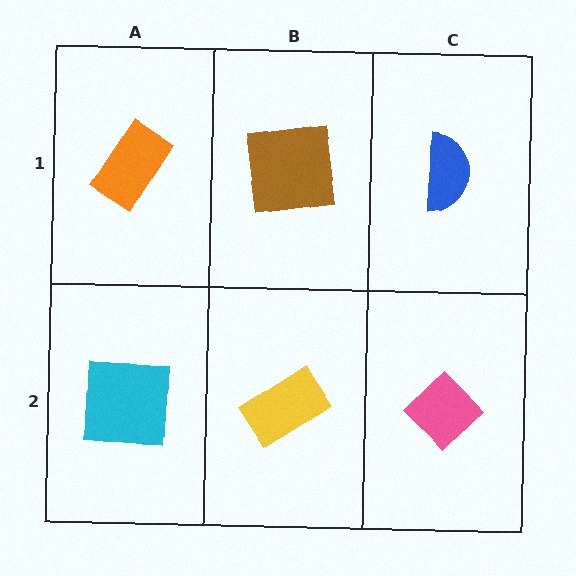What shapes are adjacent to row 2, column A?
An orange rectangle (row 1, column A), a yellow rectangle (row 2, column B).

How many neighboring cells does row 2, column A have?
2.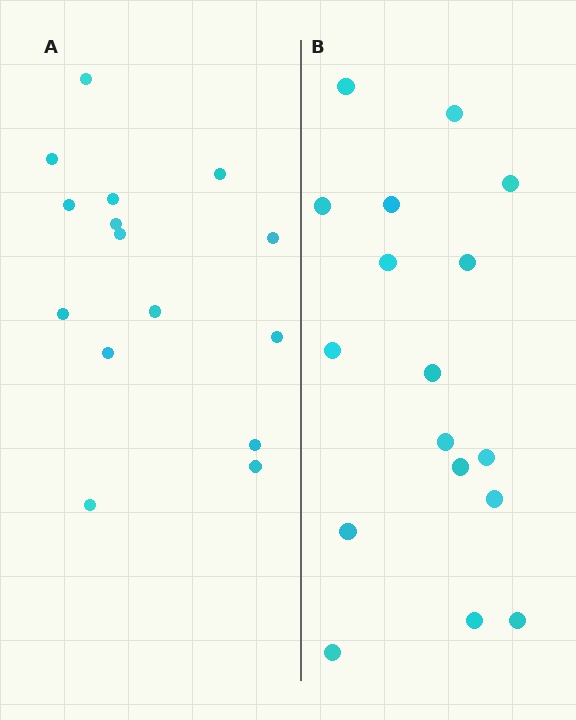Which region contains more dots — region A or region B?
Region B (the right region) has more dots.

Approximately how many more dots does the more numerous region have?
Region B has just a few more — roughly 2 or 3 more dots than region A.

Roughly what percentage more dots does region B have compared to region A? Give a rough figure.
About 15% more.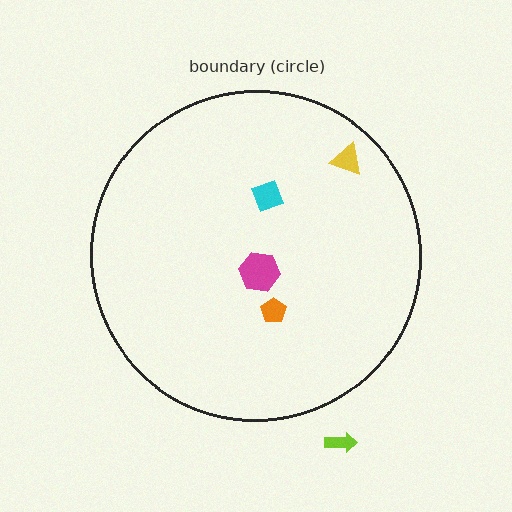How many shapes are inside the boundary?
4 inside, 1 outside.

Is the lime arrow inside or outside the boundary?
Outside.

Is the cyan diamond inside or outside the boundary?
Inside.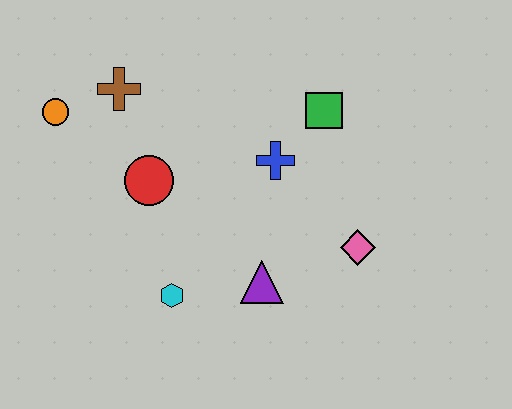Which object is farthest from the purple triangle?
The orange circle is farthest from the purple triangle.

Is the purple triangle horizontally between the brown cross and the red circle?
No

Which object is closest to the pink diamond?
The purple triangle is closest to the pink diamond.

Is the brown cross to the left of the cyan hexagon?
Yes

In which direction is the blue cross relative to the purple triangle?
The blue cross is above the purple triangle.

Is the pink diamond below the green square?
Yes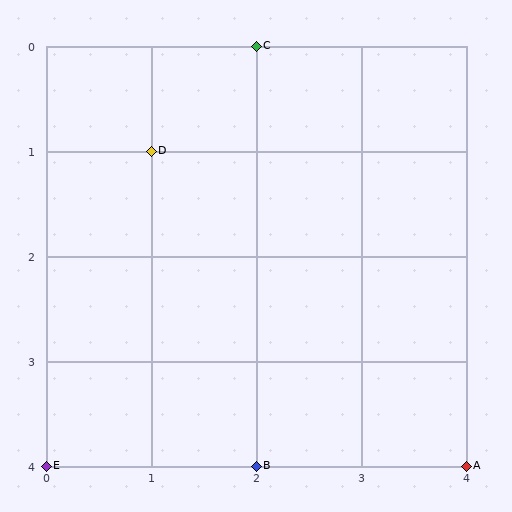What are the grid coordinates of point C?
Point C is at grid coordinates (2, 0).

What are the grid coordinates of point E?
Point E is at grid coordinates (0, 4).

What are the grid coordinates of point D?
Point D is at grid coordinates (1, 1).